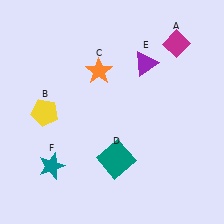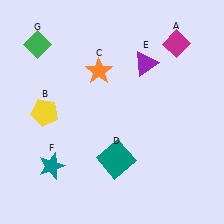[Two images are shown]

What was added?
A green diamond (G) was added in Image 2.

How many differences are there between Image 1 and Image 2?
There is 1 difference between the two images.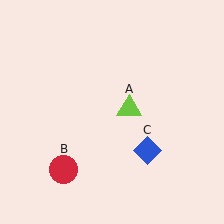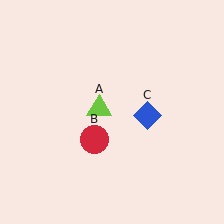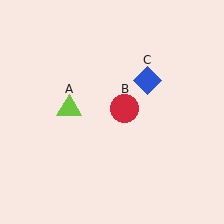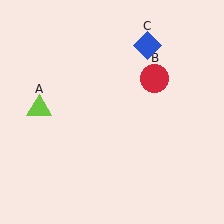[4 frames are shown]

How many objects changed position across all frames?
3 objects changed position: lime triangle (object A), red circle (object B), blue diamond (object C).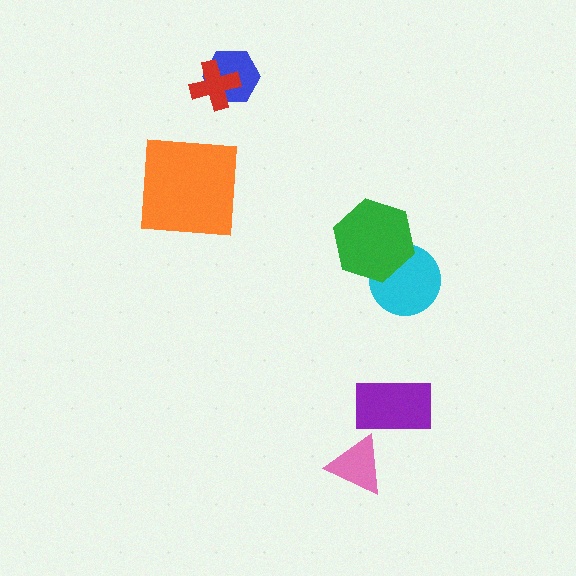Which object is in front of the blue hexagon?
The red cross is in front of the blue hexagon.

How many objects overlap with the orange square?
0 objects overlap with the orange square.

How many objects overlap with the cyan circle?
1 object overlaps with the cyan circle.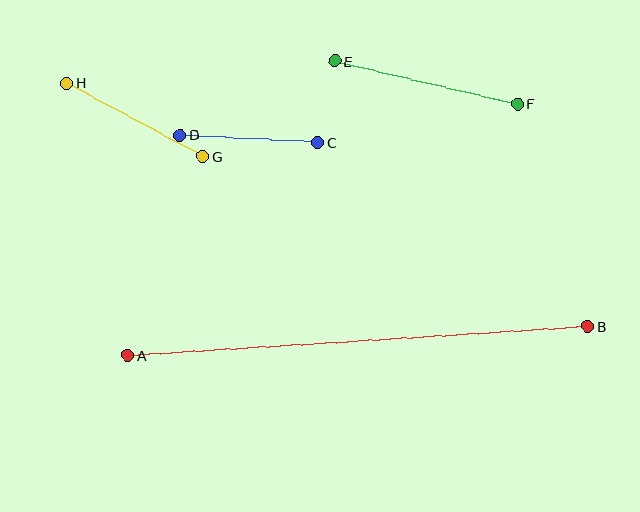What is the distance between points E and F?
The distance is approximately 187 pixels.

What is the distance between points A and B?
The distance is approximately 461 pixels.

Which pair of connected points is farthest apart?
Points A and B are farthest apart.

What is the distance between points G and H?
The distance is approximately 154 pixels.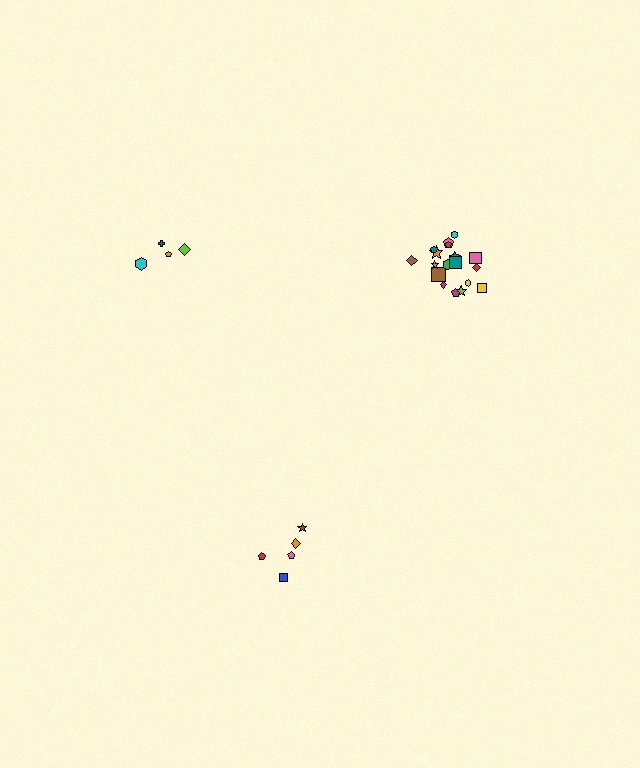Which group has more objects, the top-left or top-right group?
The top-right group.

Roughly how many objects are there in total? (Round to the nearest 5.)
Roughly 25 objects in total.